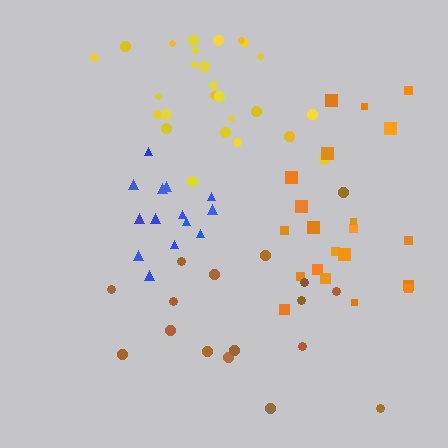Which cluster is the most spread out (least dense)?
Brown.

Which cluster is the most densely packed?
Blue.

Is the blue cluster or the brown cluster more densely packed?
Blue.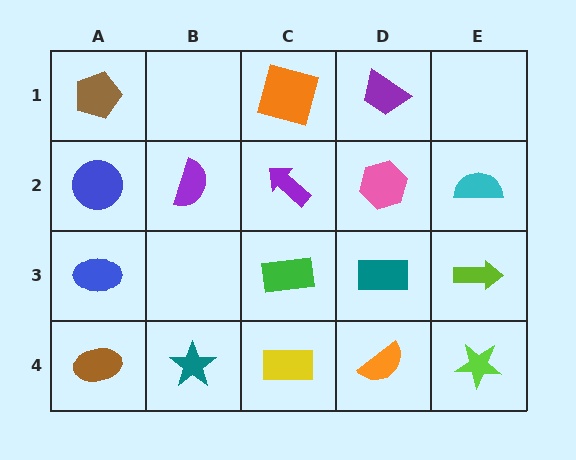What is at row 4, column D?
An orange semicircle.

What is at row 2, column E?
A cyan semicircle.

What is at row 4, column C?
A yellow rectangle.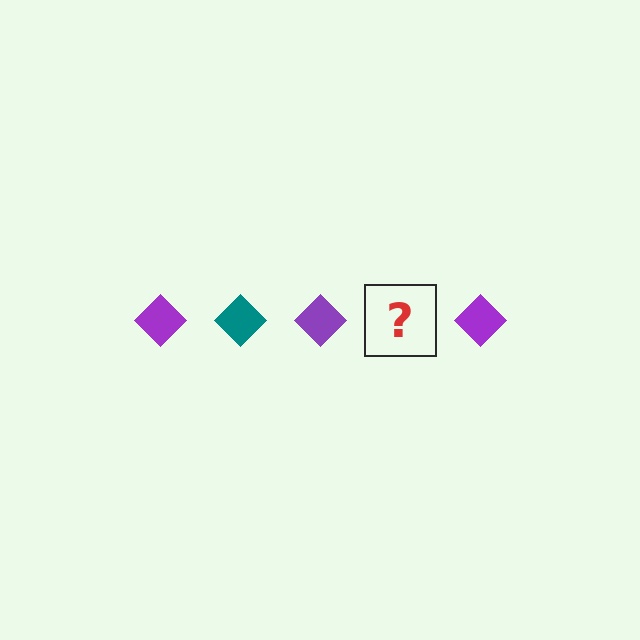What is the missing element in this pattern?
The missing element is a teal diamond.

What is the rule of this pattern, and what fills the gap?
The rule is that the pattern cycles through purple, teal diamonds. The gap should be filled with a teal diamond.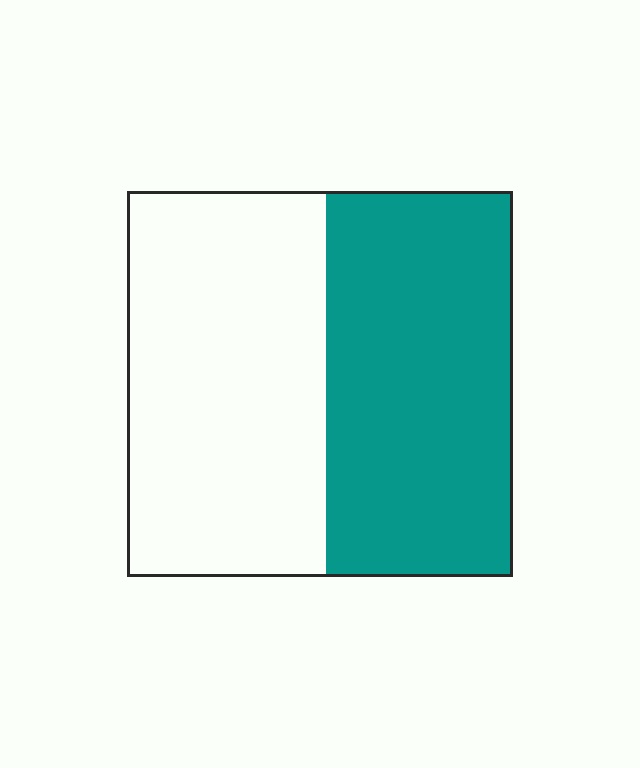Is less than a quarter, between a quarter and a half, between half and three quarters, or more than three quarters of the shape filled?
Between a quarter and a half.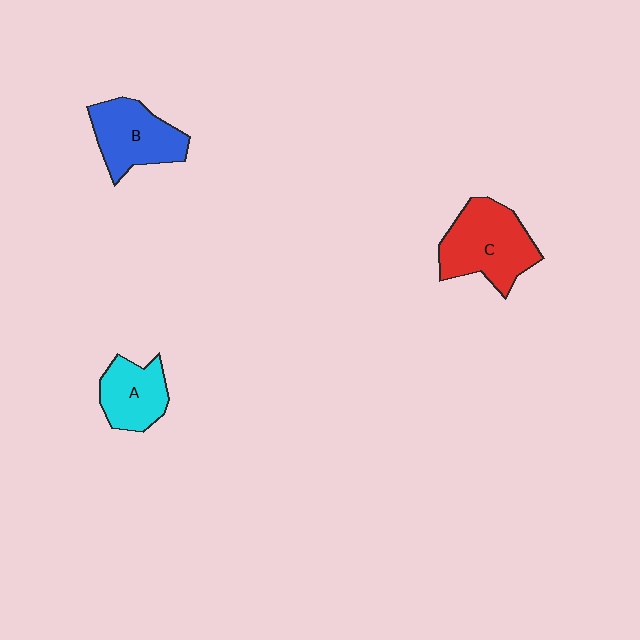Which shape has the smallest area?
Shape A (cyan).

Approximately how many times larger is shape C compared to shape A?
Approximately 1.5 times.